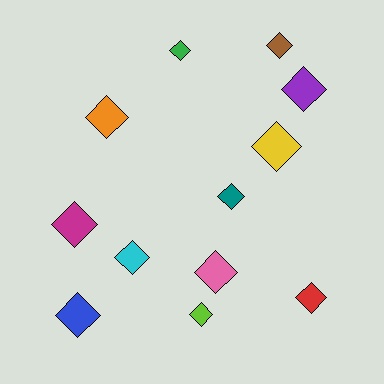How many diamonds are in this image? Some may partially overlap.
There are 12 diamonds.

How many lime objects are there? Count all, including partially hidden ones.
There is 1 lime object.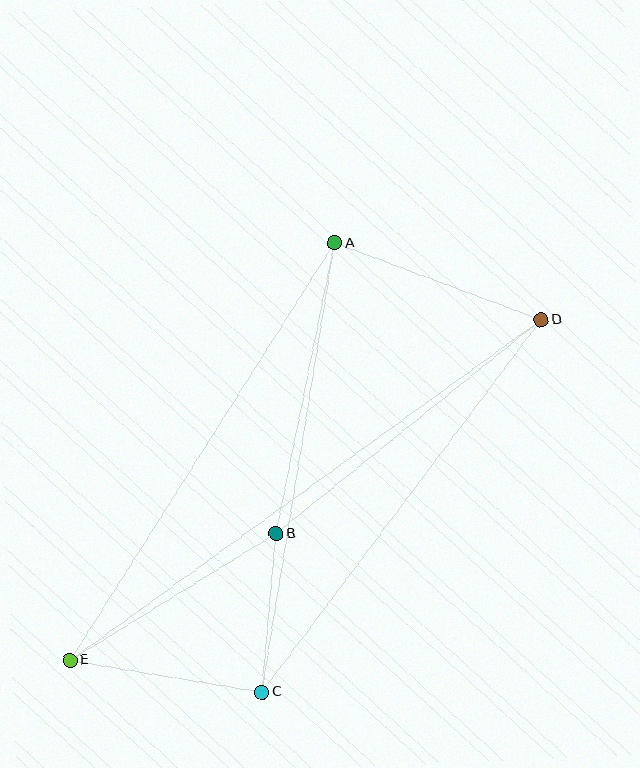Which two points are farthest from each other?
Points D and E are farthest from each other.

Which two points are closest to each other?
Points B and C are closest to each other.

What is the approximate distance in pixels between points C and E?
The distance between C and E is approximately 194 pixels.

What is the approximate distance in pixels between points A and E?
The distance between A and E is approximately 494 pixels.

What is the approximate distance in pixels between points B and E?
The distance between B and E is approximately 242 pixels.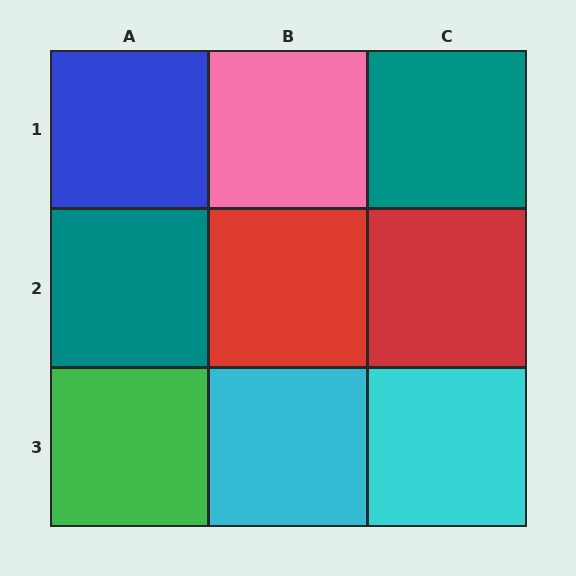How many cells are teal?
2 cells are teal.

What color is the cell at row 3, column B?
Cyan.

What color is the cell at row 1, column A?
Blue.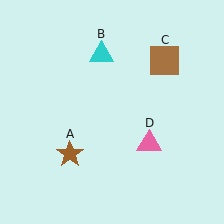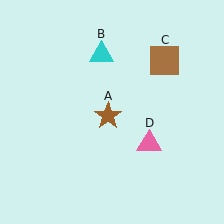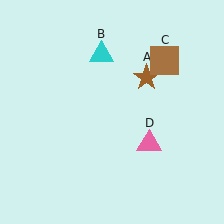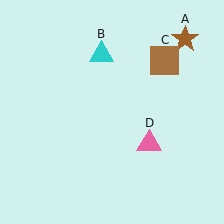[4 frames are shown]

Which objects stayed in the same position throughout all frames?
Cyan triangle (object B) and brown square (object C) and pink triangle (object D) remained stationary.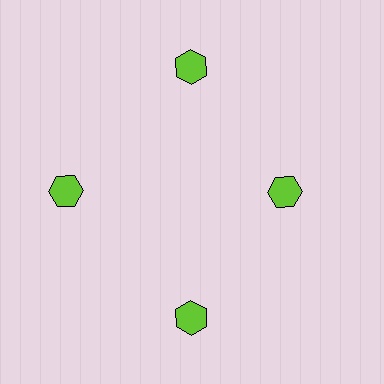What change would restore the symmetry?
The symmetry would be restored by moving it outward, back onto the ring so that all 4 hexagons sit at equal angles and equal distance from the center.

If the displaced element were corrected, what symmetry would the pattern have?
It would have 4-fold rotational symmetry — the pattern would map onto itself every 90 degrees.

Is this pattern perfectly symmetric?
No. The 4 lime hexagons are arranged in a ring, but one element near the 3 o'clock position is pulled inward toward the center, breaking the 4-fold rotational symmetry.